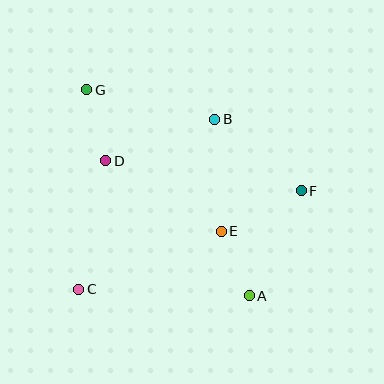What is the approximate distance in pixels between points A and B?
The distance between A and B is approximately 180 pixels.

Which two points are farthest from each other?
Points A and G are farthest from each other.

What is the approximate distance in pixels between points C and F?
The distance between C and F is approximately 243 pixels.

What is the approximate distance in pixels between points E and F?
The distance between E and F is approximately 90 pixels.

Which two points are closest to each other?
Points A and E are closest to each other.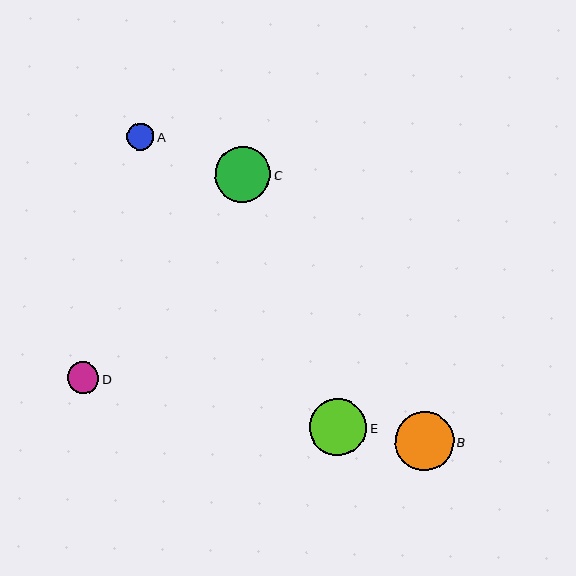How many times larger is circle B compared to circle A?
Circle B is approximately 2.2 times the size of circle A.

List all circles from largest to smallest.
From largest to smallest: B, E, C, D, A.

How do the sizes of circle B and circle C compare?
Circle B and circle C are approximately the same size.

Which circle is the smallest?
Circle A is the smallest with a size of approximately 27 pixels.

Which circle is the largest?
Circle B is the largest with a size of approximately 59 pixels.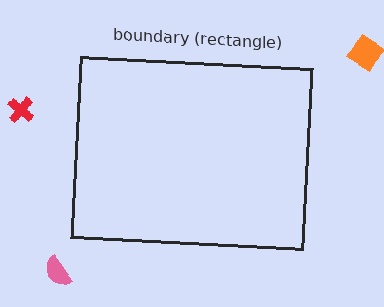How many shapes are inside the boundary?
0 inside, 3 outside.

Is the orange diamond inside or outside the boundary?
Outside.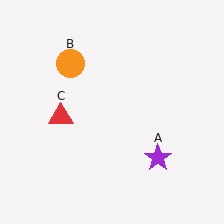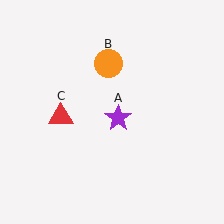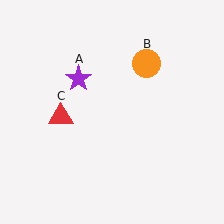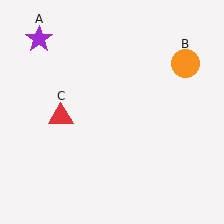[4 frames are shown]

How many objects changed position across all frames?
2 objects changed position: purple star (object A), orange circle (object B).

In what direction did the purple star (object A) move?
The purple star (object A) moved up and to the left.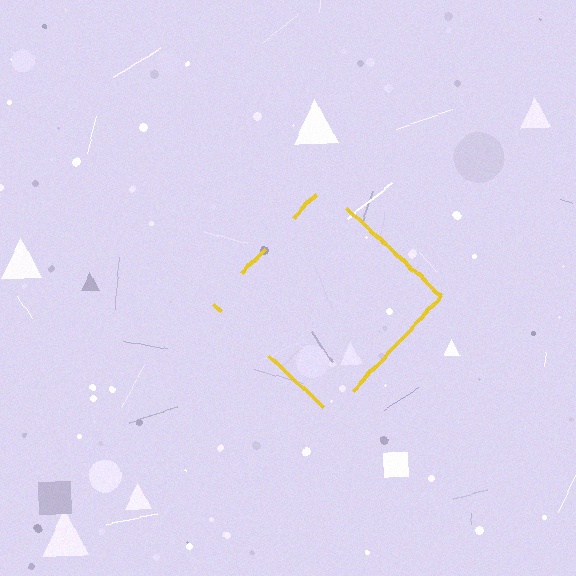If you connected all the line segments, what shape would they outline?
They would outline a diamond.